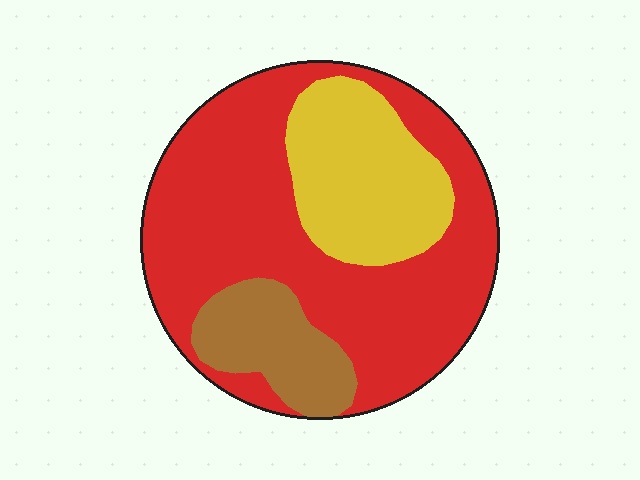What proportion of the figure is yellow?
Yellow covers about 25% of the figure.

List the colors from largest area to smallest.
From largest to smallest: red, yellow, brown.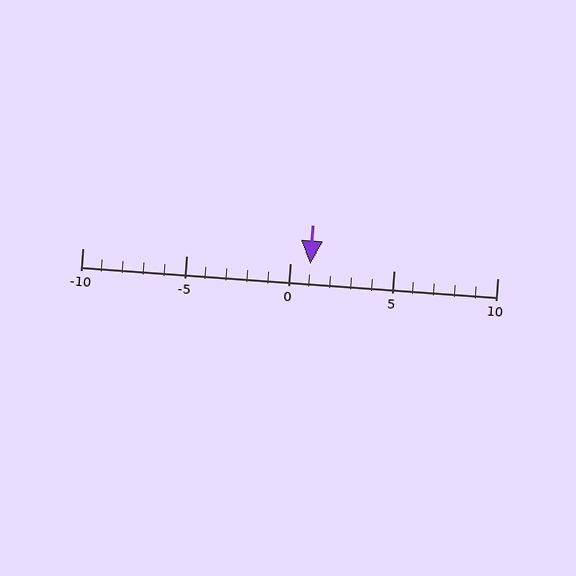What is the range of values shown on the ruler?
The ruler shows values from -10 to 10.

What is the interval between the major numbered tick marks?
The major tick marks are spaced 5 units apart.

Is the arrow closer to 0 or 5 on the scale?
The arrow is closer to 0.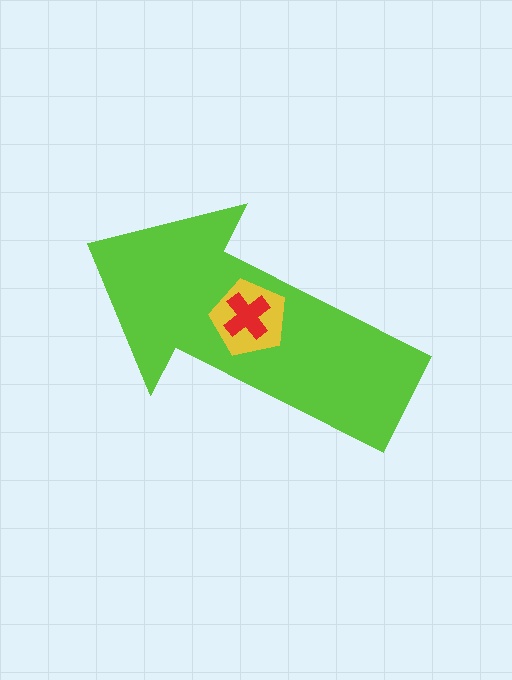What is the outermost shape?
The lime arrow.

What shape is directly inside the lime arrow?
The yellow pentagon.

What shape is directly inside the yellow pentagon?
The red cross.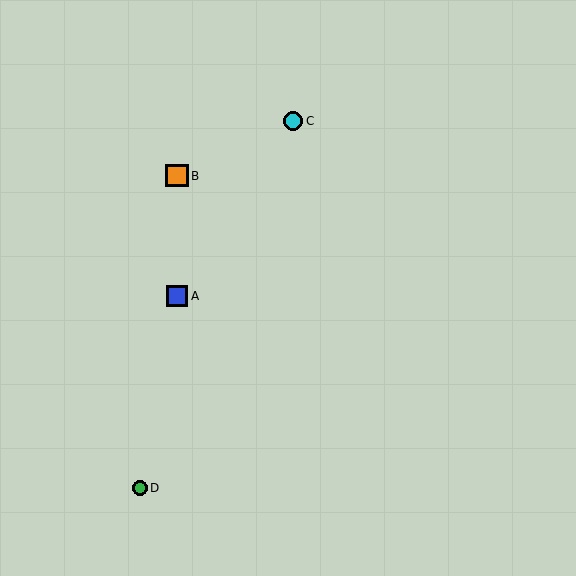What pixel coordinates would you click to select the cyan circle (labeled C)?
Click at (293, 121) to select the cyan circle C.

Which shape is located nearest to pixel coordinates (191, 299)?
The blue square (labeled A) at (177, 296) is nearest to that location.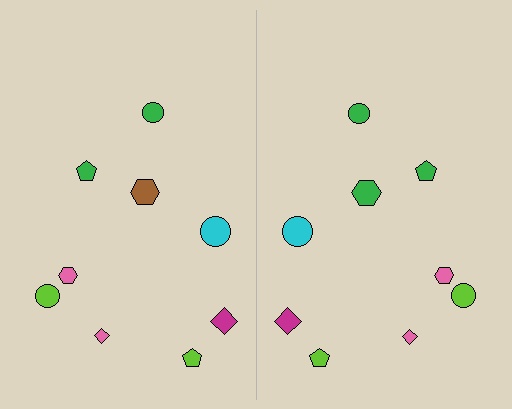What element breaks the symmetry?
The green hexagon on the right side breaks the symmetry — its mirror counterpart is brown.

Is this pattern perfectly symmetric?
No, the pattern is not perfectly symmetric. The green hexagon on the right side breaks the symmetry — its mirror counterpart is brown.